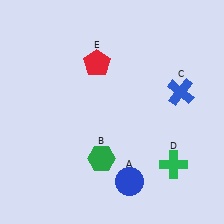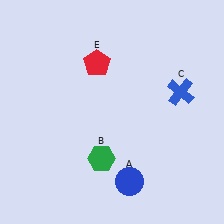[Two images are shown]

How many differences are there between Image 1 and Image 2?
There is 1 difference between the two images.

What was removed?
The green cross (D) was removed in Image 2.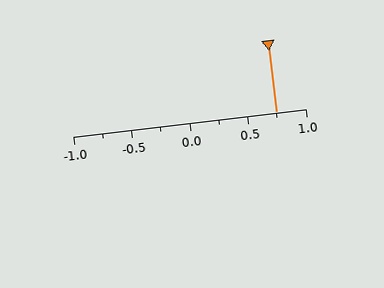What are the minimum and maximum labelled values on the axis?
The axis runs from -1.0 to 1.0.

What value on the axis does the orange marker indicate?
The marker indicates approximately 0.75.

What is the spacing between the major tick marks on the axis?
The major ticks are spaced 0.5 apart.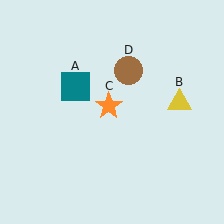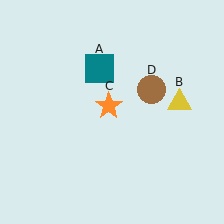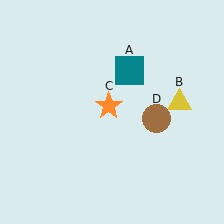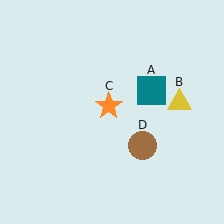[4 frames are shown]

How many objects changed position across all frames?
2 objects changed position: teal square (object A), brown circle (object D).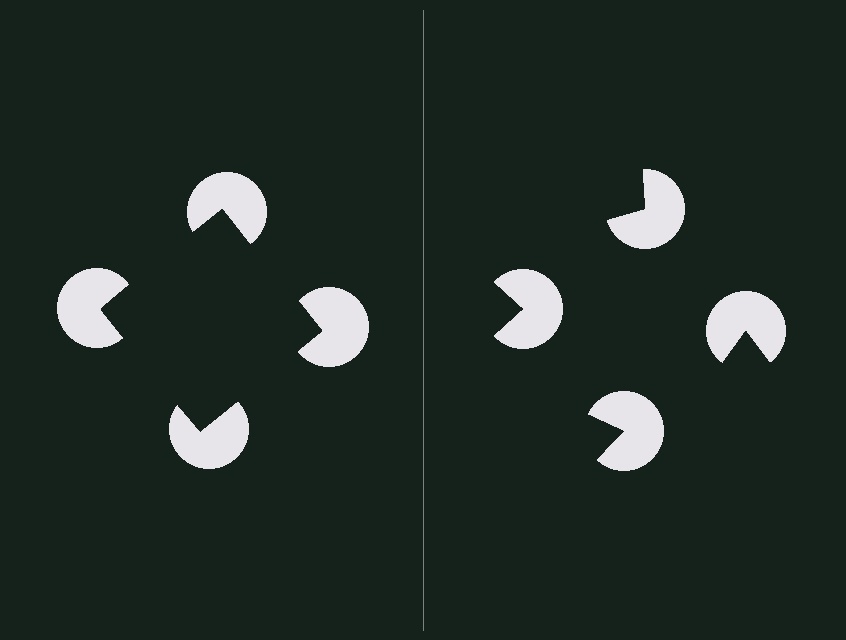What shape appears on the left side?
An illusory square.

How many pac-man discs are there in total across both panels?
8 — 4 on each side.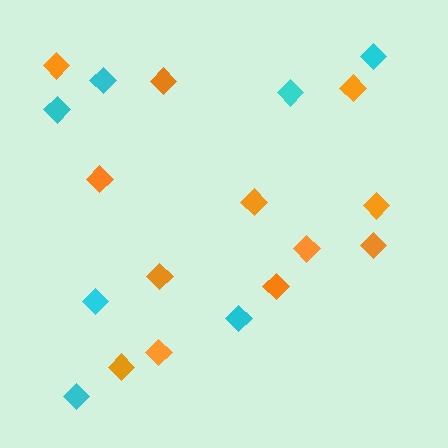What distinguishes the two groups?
There are 2 groups: one group of cyan diamonds (7) and one group of orange diamonds (12).